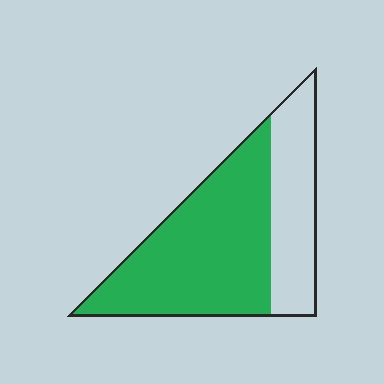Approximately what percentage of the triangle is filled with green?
Approximately 65%.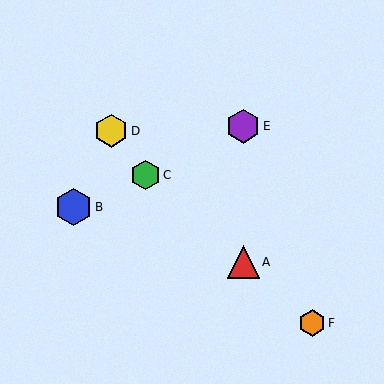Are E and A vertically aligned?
Yes, both are at x≈243.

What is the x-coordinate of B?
Object B is at x≈74.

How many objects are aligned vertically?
2 objects (A, E) are aligned vertically.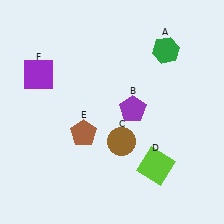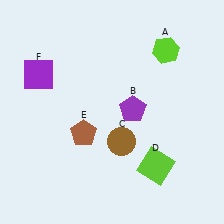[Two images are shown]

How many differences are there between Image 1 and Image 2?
There is 1 difference between the two images.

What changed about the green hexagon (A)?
In Image 1, A is green. In Image 2, it changed to lime.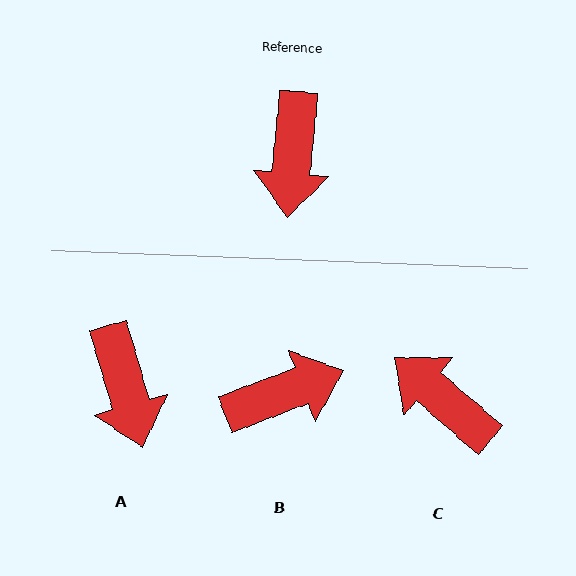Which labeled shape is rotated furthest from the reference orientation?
C, about 125 degrees away.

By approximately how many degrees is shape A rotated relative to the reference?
Approximately 21 degrees counter-clockwise.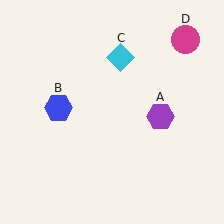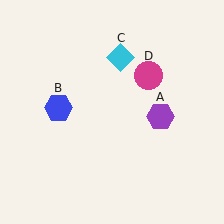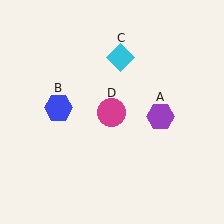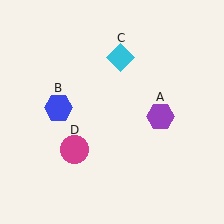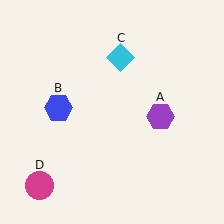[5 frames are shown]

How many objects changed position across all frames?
1 object changed position: magenta circle (object D).